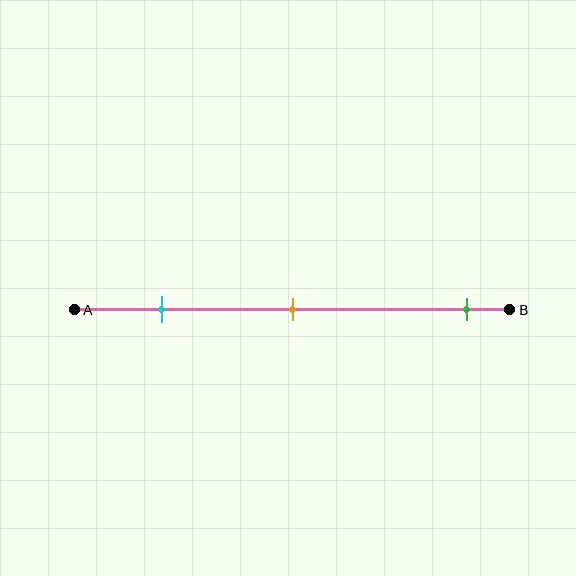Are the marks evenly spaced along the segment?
No, the marks are not evenly spaced.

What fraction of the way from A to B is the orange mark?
The orange mark is approximately 50% (0.5) of the way from A to B.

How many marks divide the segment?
There are 3 marks dividing the segment.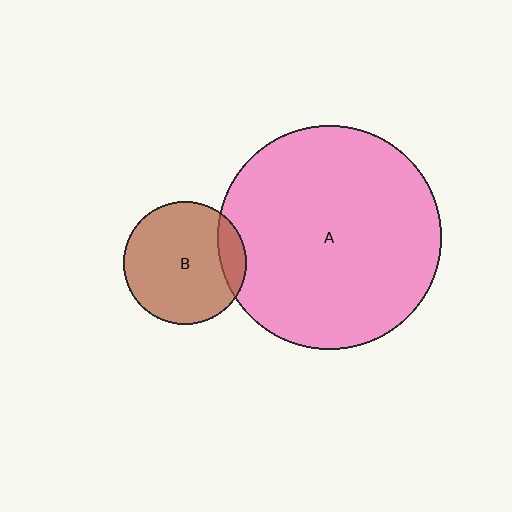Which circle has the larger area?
Circle A (pink).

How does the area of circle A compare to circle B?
Approximately 3.3 times.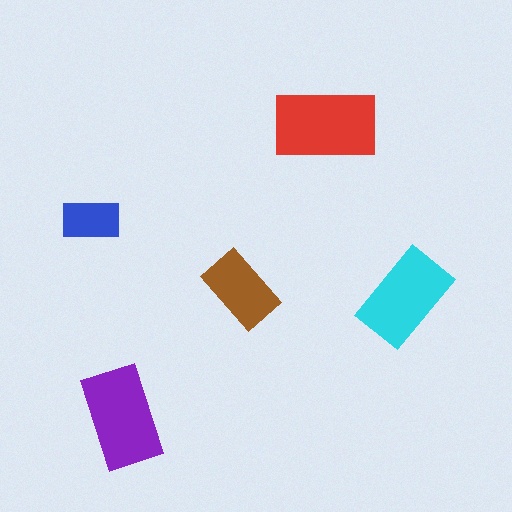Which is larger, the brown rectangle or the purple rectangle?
The purple one.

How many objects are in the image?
There are 5 objects in the image.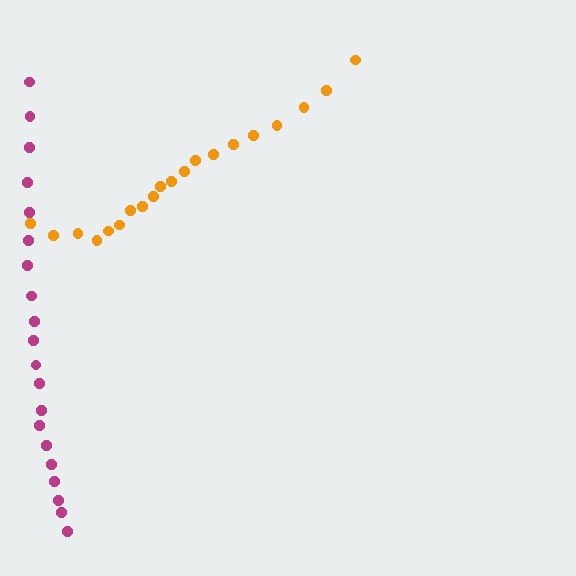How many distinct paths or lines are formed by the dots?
There are 2 distinct paths.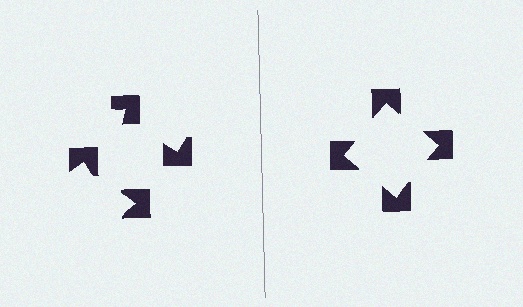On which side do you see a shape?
An illusory square appears on the right side. On the left side the wedge cuts are rotated, so no coherent shape forms.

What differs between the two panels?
The notched squares are positioned identically on both sides; only the wedge orientations differ. On the right they align to a square; on the left they are misaligned.